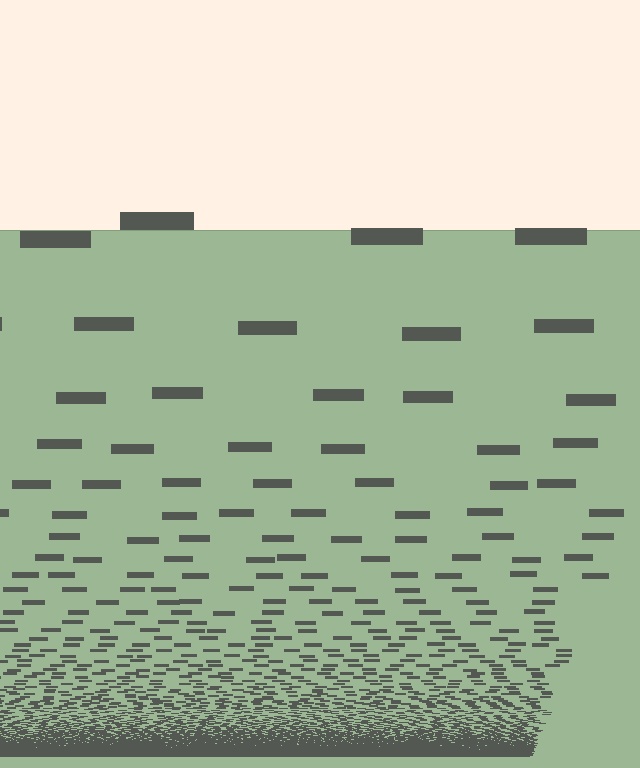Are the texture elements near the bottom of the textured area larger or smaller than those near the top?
Smaller. The gradient is inverted — elements near the bottom are smaller and denser.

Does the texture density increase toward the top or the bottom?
Density increases toward the bottom.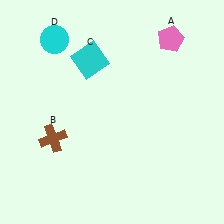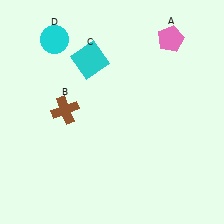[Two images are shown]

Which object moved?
The brown cross (B) moved up.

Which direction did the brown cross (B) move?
The brown cross (B) moved up.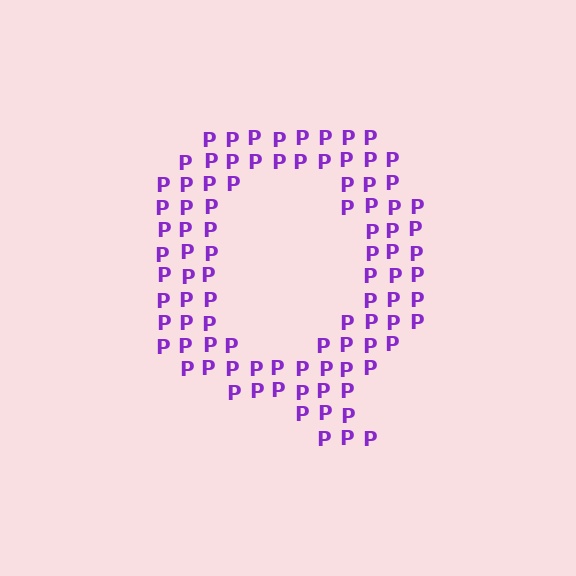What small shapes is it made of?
It is made of small letter P's.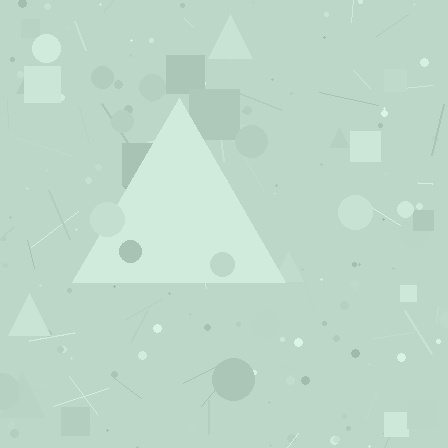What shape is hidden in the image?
A triangle is hidden in the image.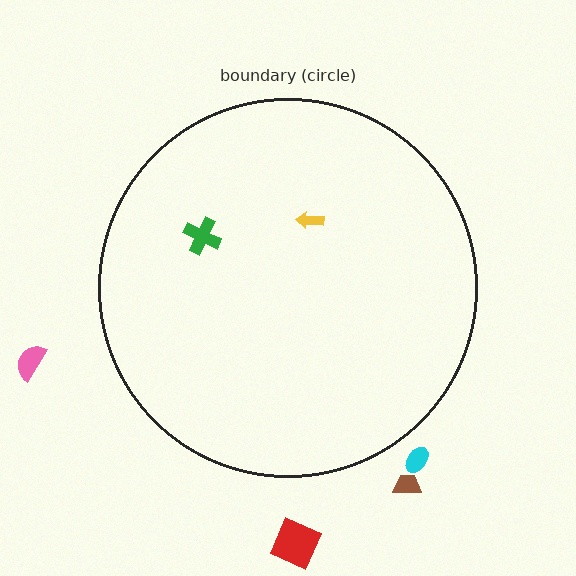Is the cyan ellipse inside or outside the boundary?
Outside.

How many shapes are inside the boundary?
2 inside, 4 outside.